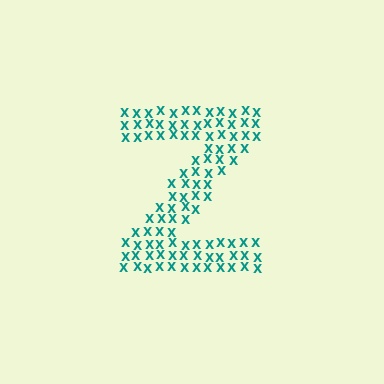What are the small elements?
The small elements are letter X's.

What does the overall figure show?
The overall figure shows the letter Z.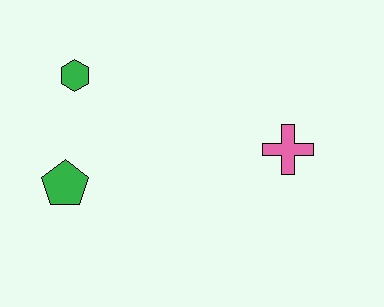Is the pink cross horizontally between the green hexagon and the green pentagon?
No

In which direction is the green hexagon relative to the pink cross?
The green hexagon is to the left of the pink cross.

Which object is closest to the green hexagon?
The green pentagon is closest to the green hexagon.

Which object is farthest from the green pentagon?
The pink cross is farthest from the green pentagon.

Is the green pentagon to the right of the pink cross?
No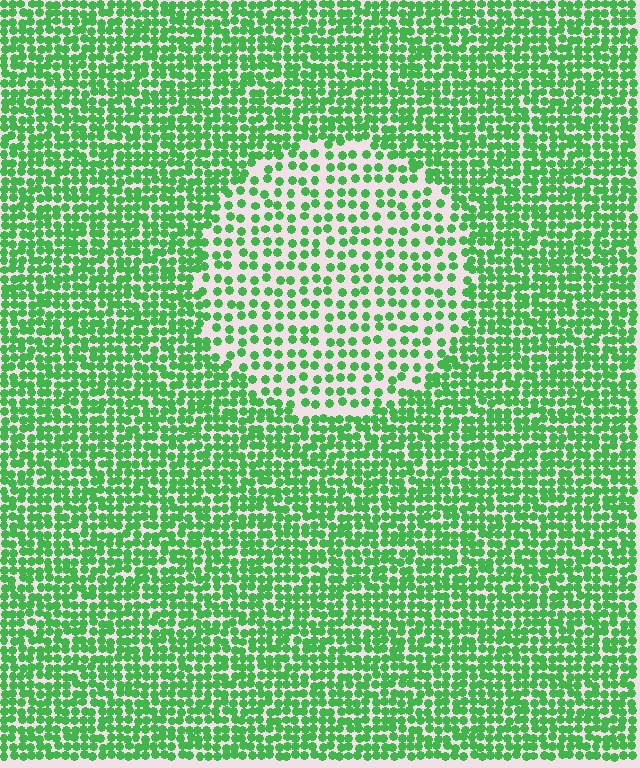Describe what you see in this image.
The image contains small green elements arranged at two different densities. A circle-shaped region is visible where the elements are less densely packed than the surrounding area.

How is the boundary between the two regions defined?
The boundary is defined by a change in element density (approximately 2.0x ratio). All elements are the same color, size, and shape.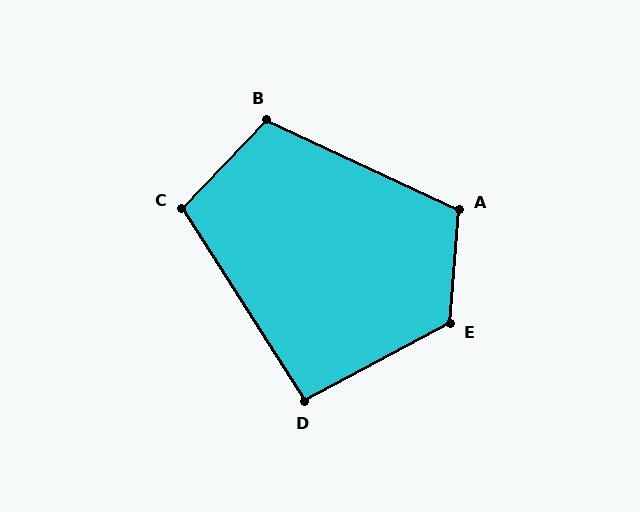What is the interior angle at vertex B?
Approximately 109 degrees (obtuse).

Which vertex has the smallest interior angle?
D, at approximately 94 degrees.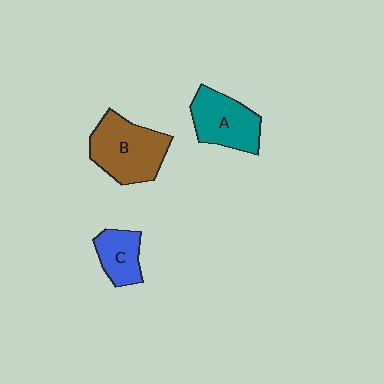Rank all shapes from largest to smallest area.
From largest to smallest: B (brown), A (teal), C (blue).